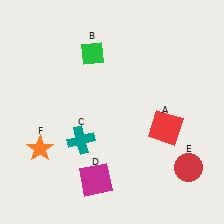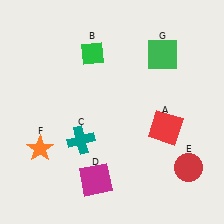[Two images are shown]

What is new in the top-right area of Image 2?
A green square (G) was added in the top-right area of Image 2.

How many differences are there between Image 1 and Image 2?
There is 1 difference between the two images.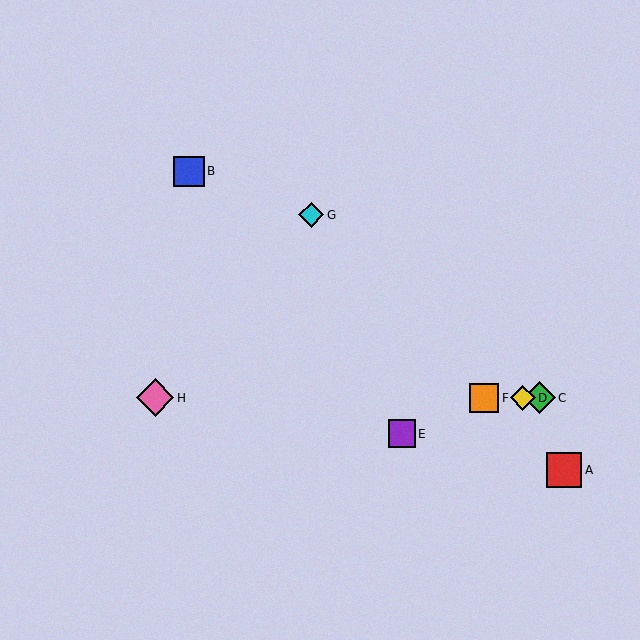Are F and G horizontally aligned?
No, F is at y≈398 and G is at y≈215.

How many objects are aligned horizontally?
4 objects (C, D, F, H) are aligned horizontally.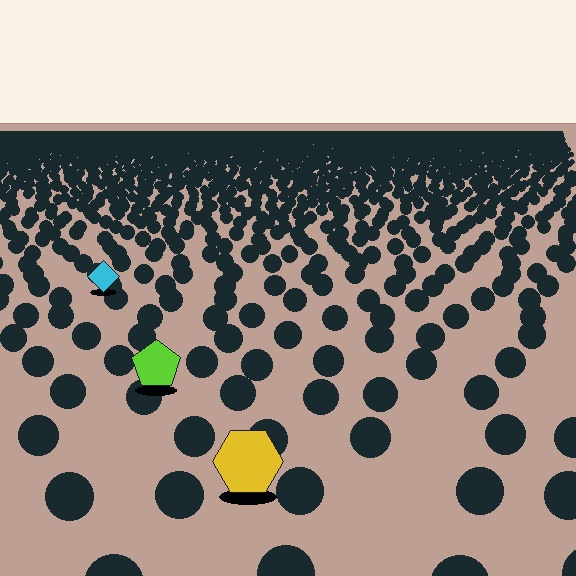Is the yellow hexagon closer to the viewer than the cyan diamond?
Yes. The yellow hexagon is closer — you can tell from the texture gradient: the ground texture is coarser near it.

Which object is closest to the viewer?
The yellow hexagon is closest. The texture marks near it are larger and more spread out.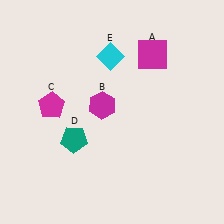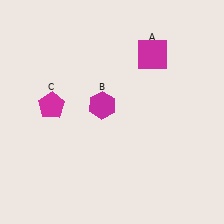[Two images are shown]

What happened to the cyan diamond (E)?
The cyan diamond (E) was removed in Image 2. It was in the top-left area of Image 1.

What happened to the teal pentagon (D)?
The teal pentagon (D) was removed in Image 2. It was in the bottom-left area of Image 1.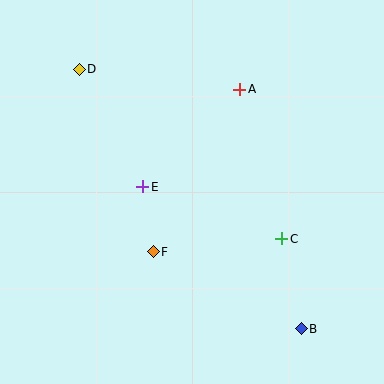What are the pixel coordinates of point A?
Point A is at (240, 89).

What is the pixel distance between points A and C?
The distance between A and C is 155 pixels.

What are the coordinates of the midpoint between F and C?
The midpoint between F and C is at (217, 245).